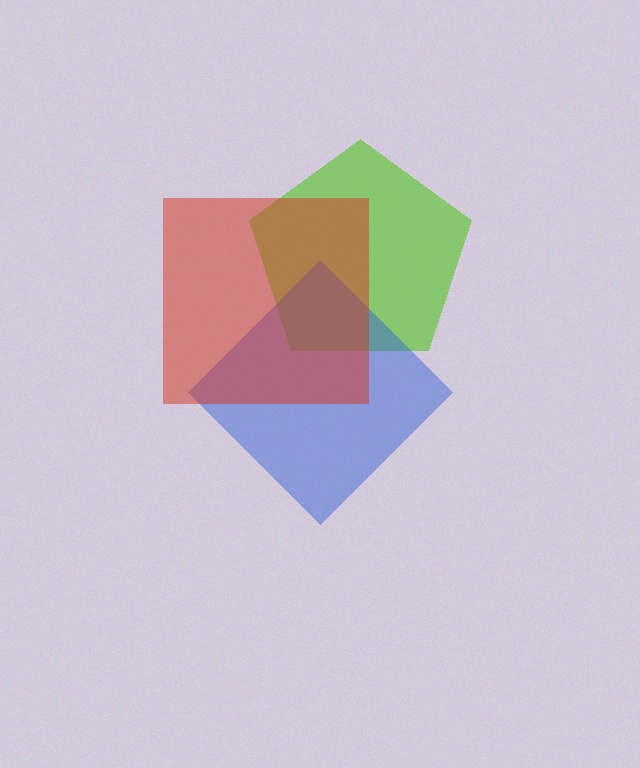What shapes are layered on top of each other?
The layered shapes are: a lime pentagon, a blue diamond, a red square.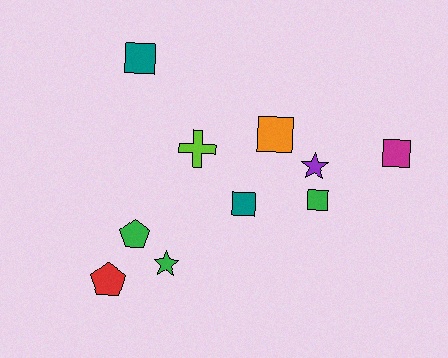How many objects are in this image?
There are 10 objects.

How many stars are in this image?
There are 2 stars.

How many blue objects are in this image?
There are no blue objects.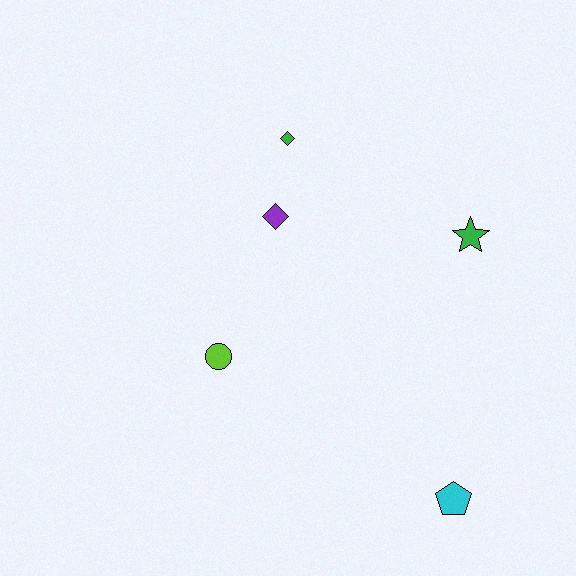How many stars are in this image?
There is 1 star.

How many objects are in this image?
There are 5 objects.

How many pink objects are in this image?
There are no pink objects.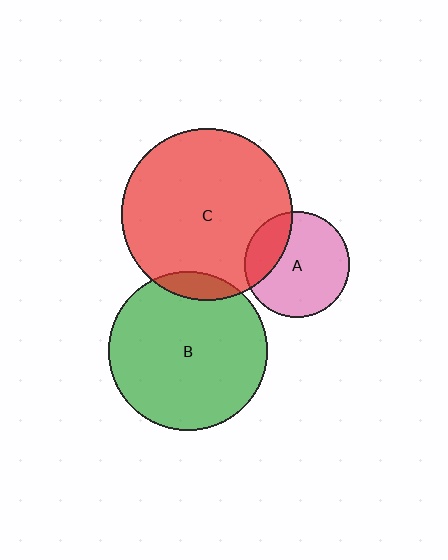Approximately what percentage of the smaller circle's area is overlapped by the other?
Approximately 10%.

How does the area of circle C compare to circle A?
Approximately 2.6 times.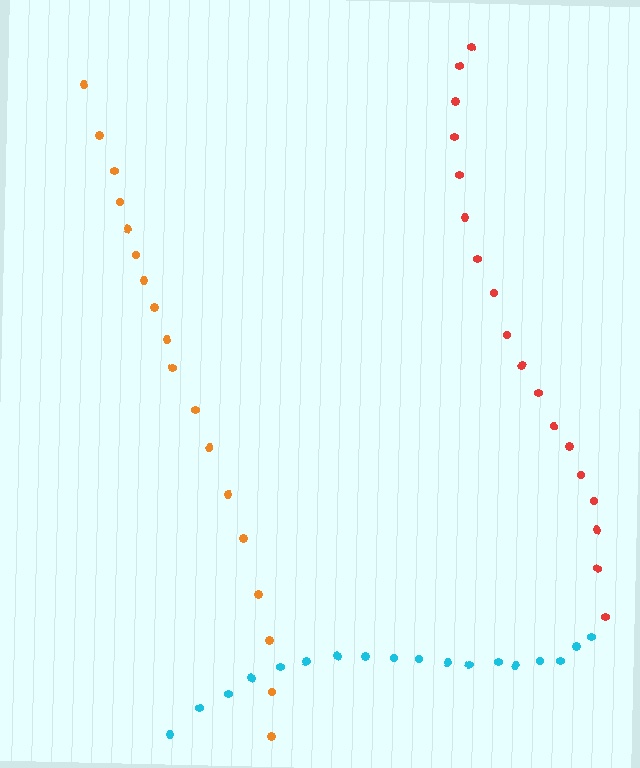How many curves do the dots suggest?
There are 3 distinct paths.